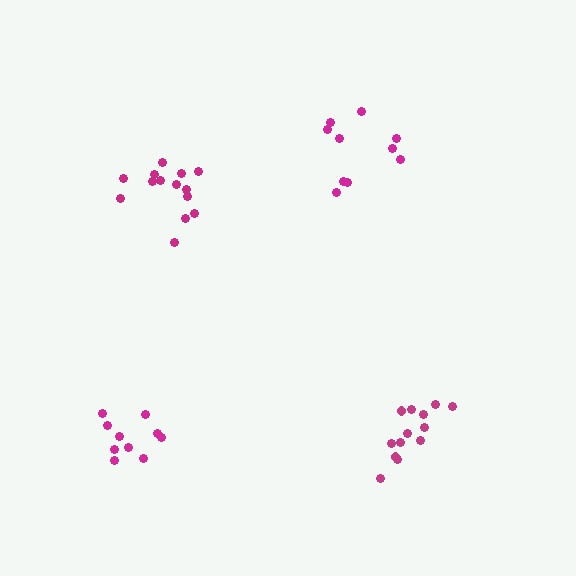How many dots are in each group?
Group 1: 10 dots, Group 2: 14 dots, Group 3: 10 dots, Group 4: 13 dots (47 total).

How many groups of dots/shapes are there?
There are 4 groups.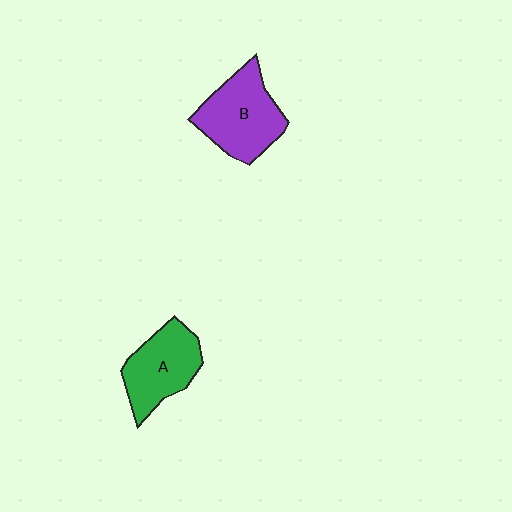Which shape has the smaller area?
Shape A (green).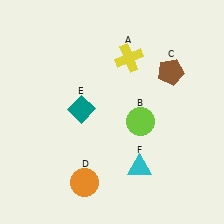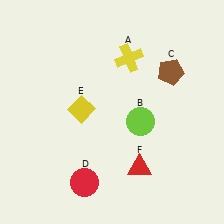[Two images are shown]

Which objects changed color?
D changed from orange to red. E changed from teal to yellow. F changed from cyan to red.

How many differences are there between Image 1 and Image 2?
There are 3 differences between the two images.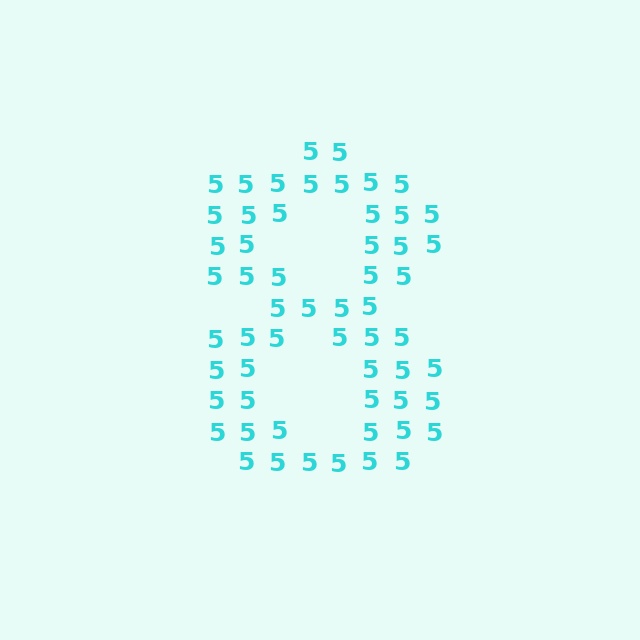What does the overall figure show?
The overall figure shows the digit 8.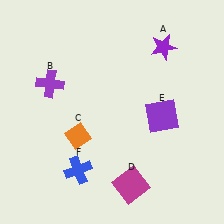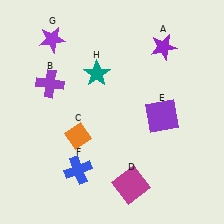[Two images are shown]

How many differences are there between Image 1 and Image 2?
There are 2 differences between the two images.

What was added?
A purple star (G), a teal star (H) were added in Image 2.